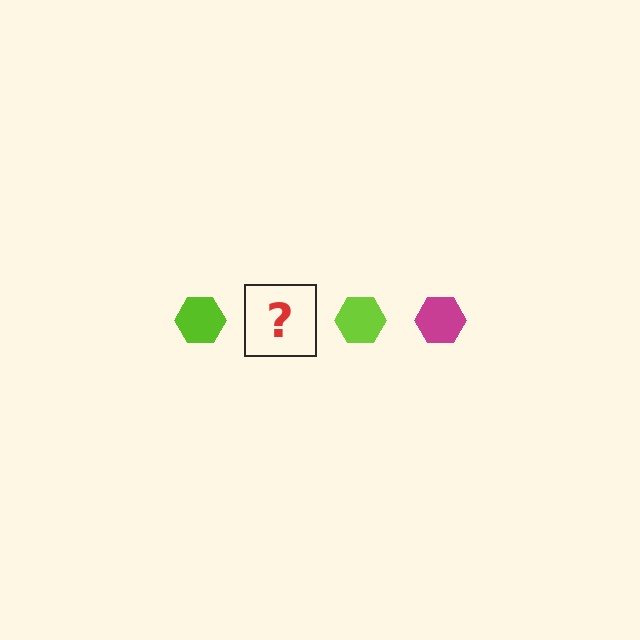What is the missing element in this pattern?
The missing element is a magenta hexagon.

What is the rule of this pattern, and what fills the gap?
The rule is that the pattern cycles through lime, magenta hexagons. The gap should be filled with a magenta hexagon.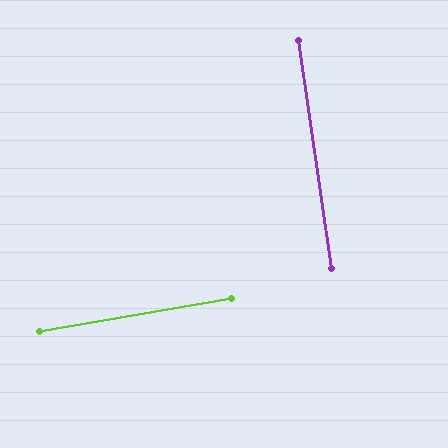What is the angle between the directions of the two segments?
Approximately 88 degrees.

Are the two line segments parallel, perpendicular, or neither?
Perpendicular — they meet at approximately 88°.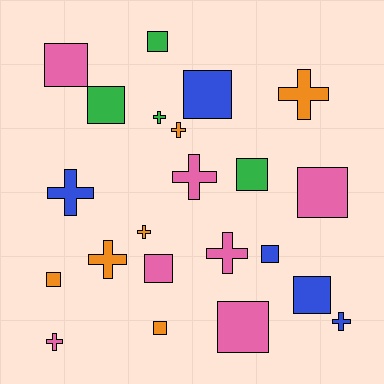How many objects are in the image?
There are 22 objects.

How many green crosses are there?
There is 1 green cross.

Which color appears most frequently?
Pink, with 7 objects.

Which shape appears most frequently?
Square, with 12 objects.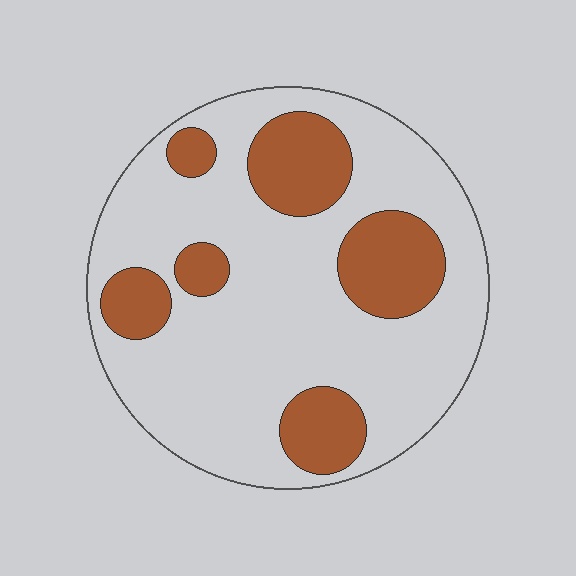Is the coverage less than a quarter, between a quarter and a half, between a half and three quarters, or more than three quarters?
Between a quarter and a half.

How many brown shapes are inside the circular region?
6.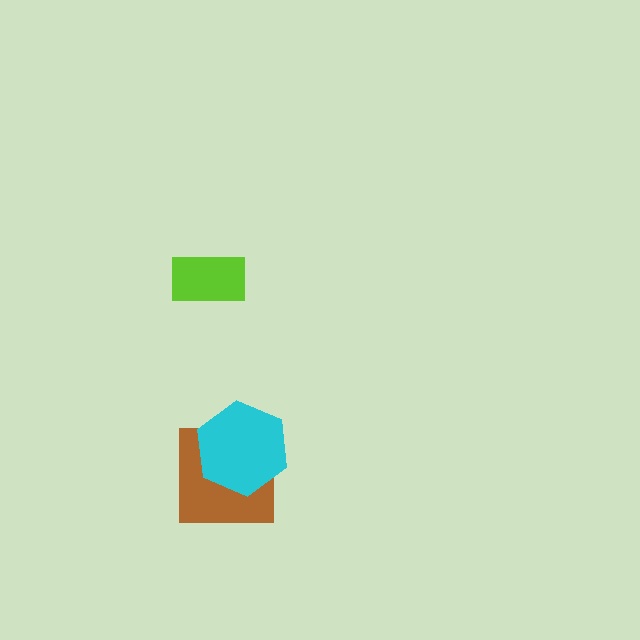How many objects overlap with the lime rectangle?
0 objects overlap with the lime rectangle.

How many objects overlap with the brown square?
1 object overlaps with the brown square.